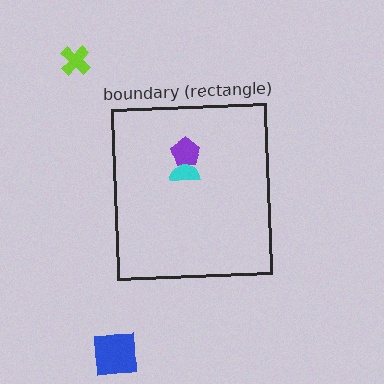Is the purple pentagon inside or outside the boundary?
Inside.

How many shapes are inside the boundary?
2 inside, 2 outside.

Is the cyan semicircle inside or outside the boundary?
Inside.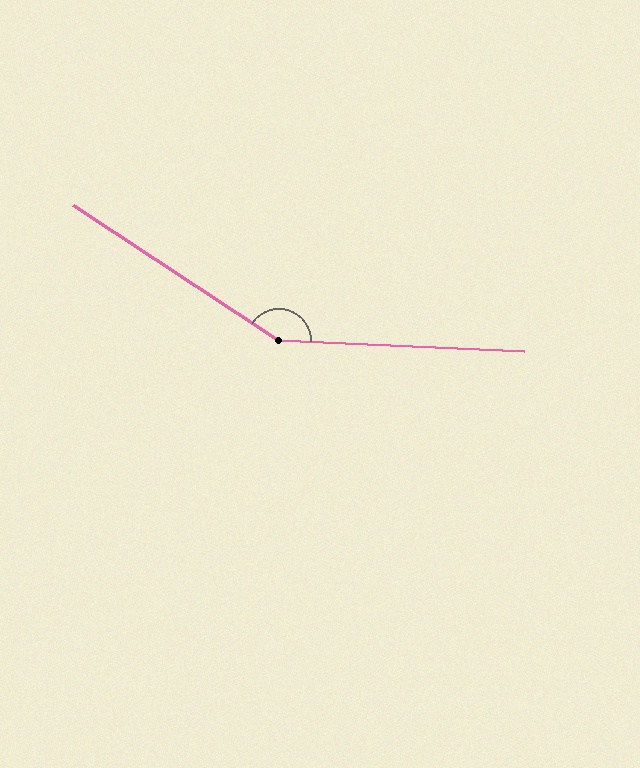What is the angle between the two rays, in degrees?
Approximately 149 degrees.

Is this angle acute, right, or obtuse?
It is obtuse.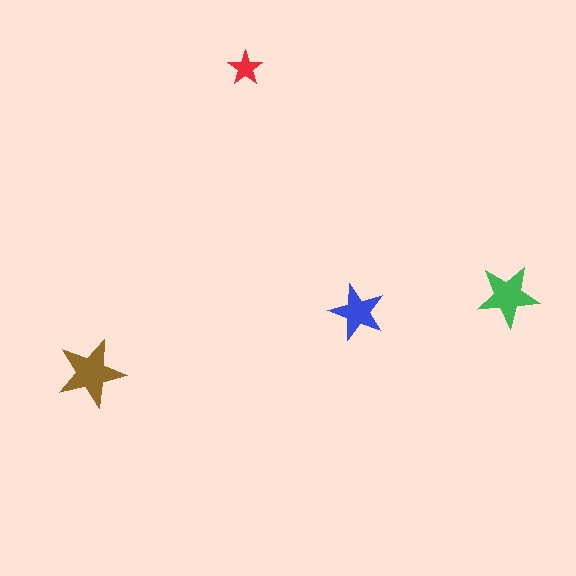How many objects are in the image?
There are 4 objects in the image.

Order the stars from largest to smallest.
the brown one, the green one, the blue one, the red one.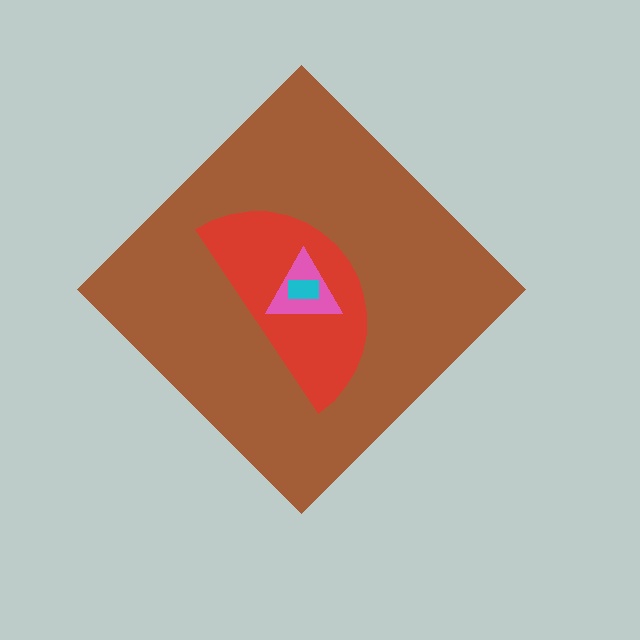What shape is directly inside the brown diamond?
The red semicircle.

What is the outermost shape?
The brown diamond.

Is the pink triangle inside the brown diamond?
Yes.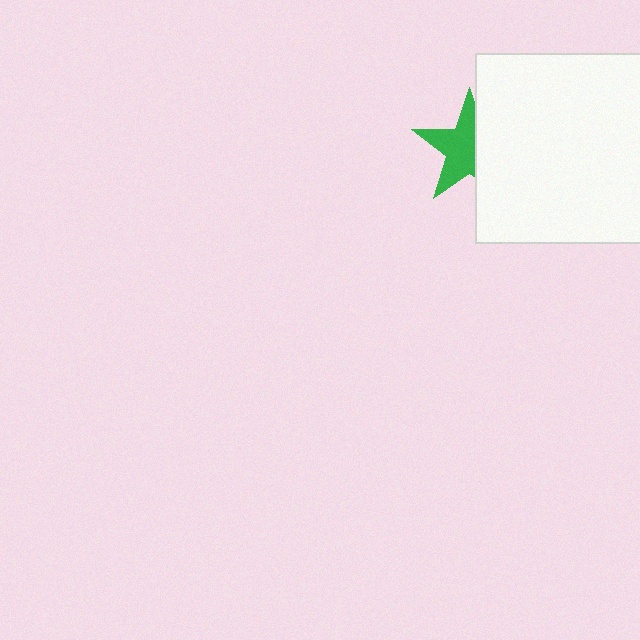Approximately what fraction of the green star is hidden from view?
Roughly 39% of the green star is hidden behind the white square.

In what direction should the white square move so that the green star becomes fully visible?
The white square should move right. That is the shortest direction to clear the overlap and leave the green star fully visible.